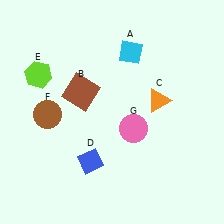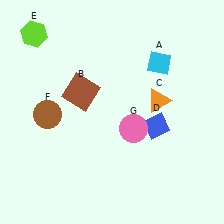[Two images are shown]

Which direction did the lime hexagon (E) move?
The lime hexagon (E) moved up.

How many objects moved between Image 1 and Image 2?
3 objects moved between the two images.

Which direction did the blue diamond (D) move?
The blue diamond (D) moved right.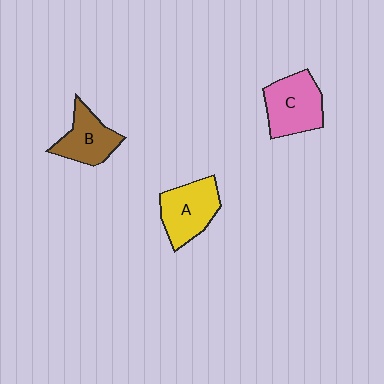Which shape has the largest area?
Shape C (pink).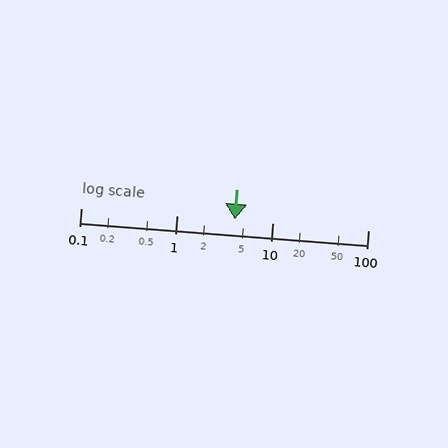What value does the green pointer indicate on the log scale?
The pointer indicates approximately 4.1.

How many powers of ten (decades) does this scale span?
The scale spans 3 decades, from 0.1 to 100.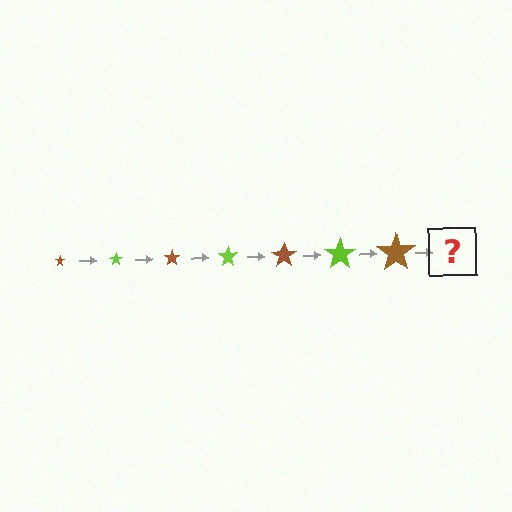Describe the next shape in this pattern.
It should be a lime star, larger than the previous one.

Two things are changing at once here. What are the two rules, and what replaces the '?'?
The two rules are that the star grows larger each step and the color cycles through brown and lime. The '?' should be a lime star, larger than the previous one.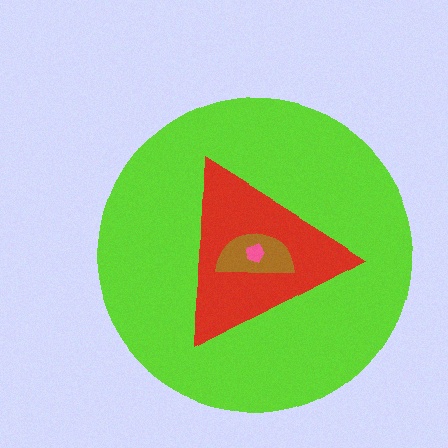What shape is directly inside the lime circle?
The red triangle.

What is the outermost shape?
The lime circle.